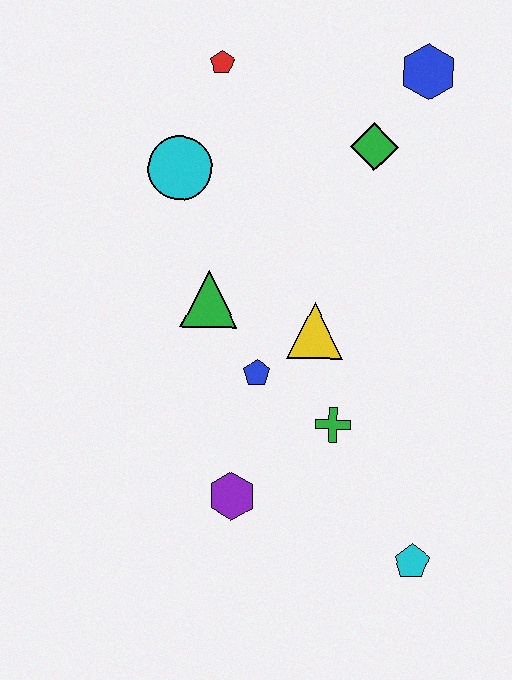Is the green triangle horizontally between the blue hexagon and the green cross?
No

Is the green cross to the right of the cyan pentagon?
No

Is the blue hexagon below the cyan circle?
No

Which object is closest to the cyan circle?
The red pentagon is closest to the cyan circle.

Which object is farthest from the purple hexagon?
The blue hexagon is farthest from the purple hexagon.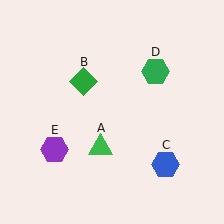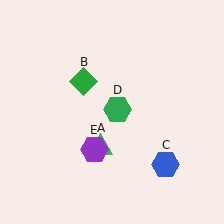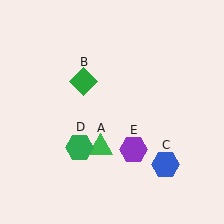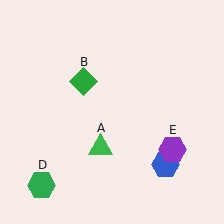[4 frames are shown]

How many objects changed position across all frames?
2 objects changed position: green hexagon (object D), purple hexagon (object E).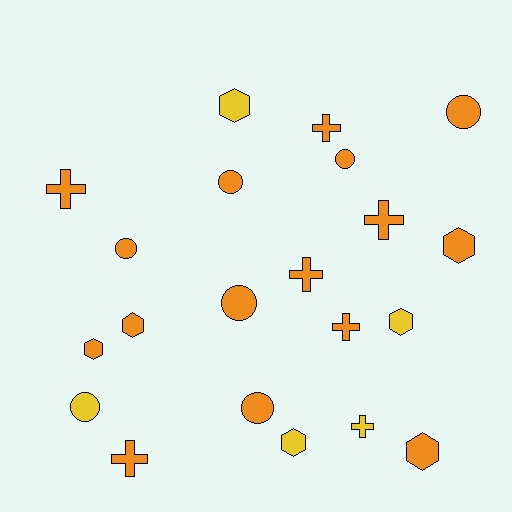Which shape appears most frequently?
Hexagon, with 7 objects.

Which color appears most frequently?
Orange, with 16 objects.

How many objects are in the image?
There are 21 objects.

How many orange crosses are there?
There are 6 orange crosses.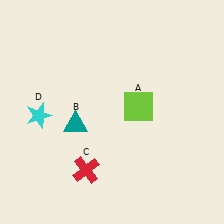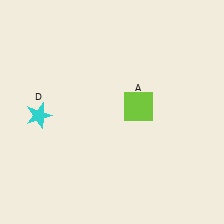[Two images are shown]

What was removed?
The red cross (C), the teal triangle (B) were removed in Image 2.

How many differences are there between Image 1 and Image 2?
There are 2 differences between the two images.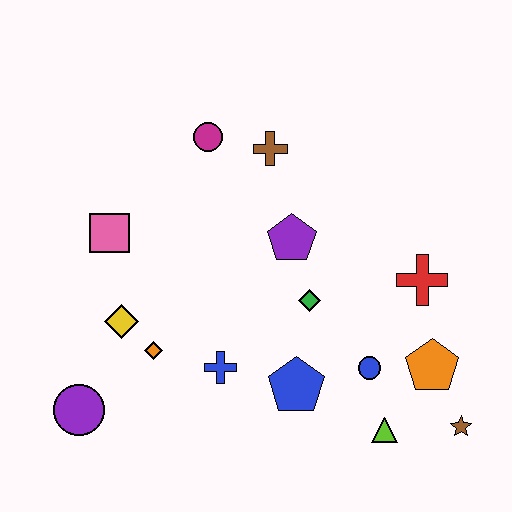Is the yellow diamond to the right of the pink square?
Yes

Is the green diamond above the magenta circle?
No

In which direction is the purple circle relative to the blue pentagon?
The purple circle is to the left of the blue pentagon.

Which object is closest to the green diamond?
The purple pentagon is closest to the green diamond.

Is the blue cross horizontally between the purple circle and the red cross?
Yes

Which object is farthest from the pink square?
The brown star is farthest from the pink square.